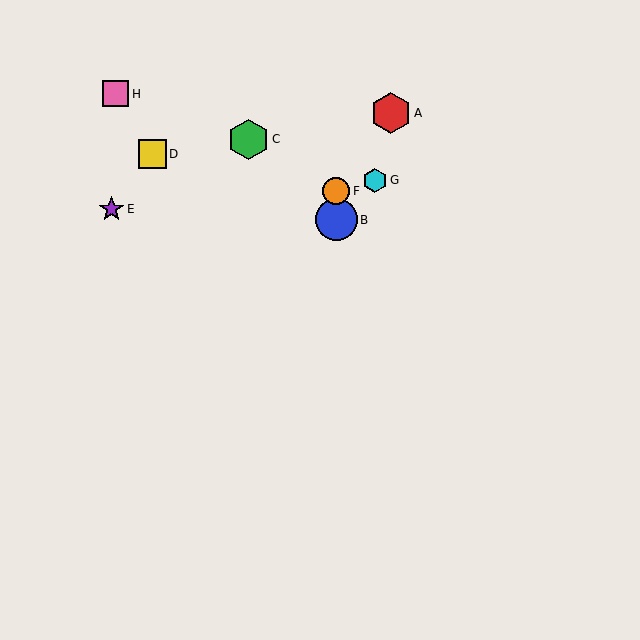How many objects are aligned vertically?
2 objects (B, F) are aligned vertically.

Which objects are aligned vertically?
Objects B, F are aligned vertically.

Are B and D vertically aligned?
No, B is at x≈336 and D is at x≈152.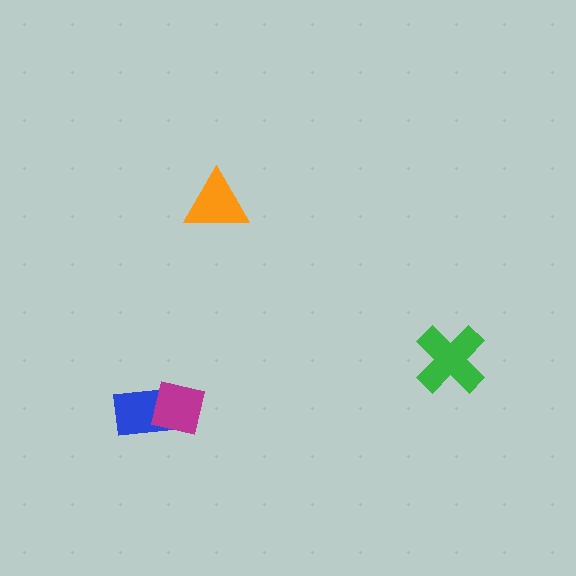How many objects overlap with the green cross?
0 objects overlap with the green cross.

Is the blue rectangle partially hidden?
Yes, it is partially covered by another shape.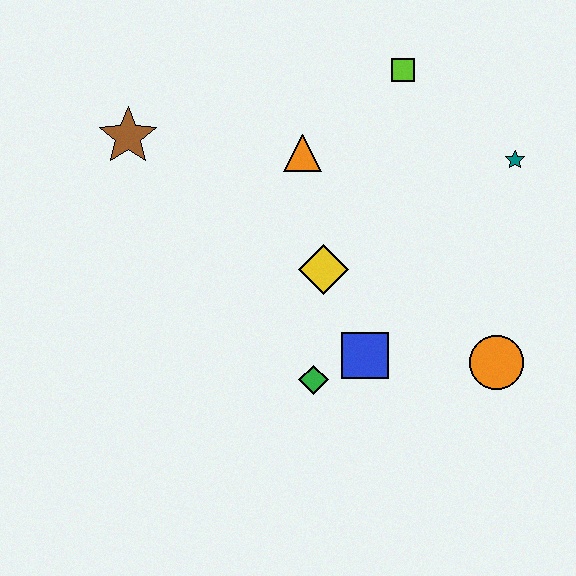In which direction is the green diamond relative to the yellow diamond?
The green diamond is below the yellow diamond.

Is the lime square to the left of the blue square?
No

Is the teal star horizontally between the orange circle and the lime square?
No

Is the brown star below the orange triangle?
No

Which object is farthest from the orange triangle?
The orange circle is farthest from the orange triangle.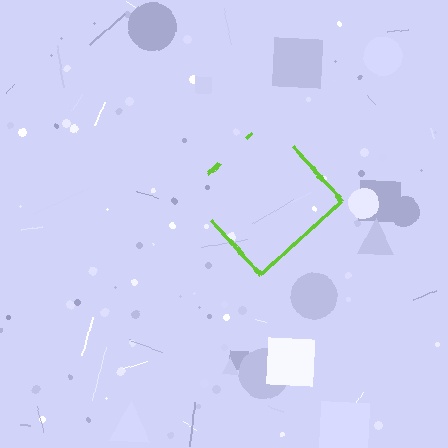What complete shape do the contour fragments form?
The contour fragments form a diamond.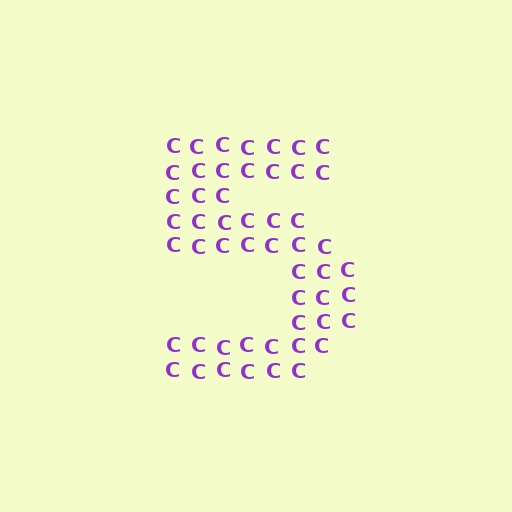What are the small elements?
The small elements are letter C's.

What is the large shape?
The large shape is the digit 5.